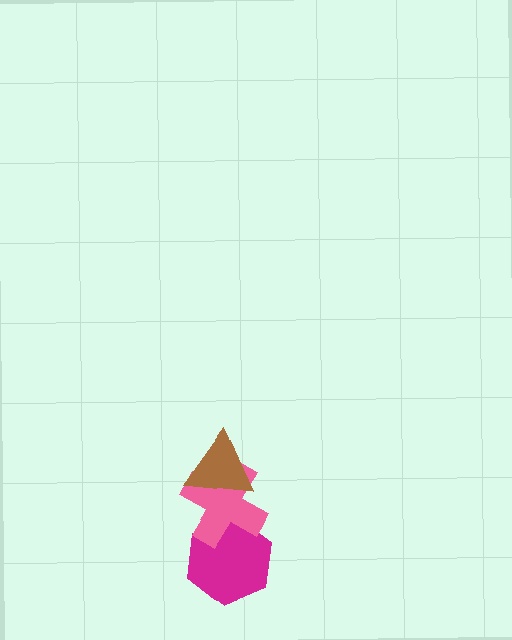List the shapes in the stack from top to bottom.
From top to bottom: the brown triangle, the pink cross, the magenta hexagon.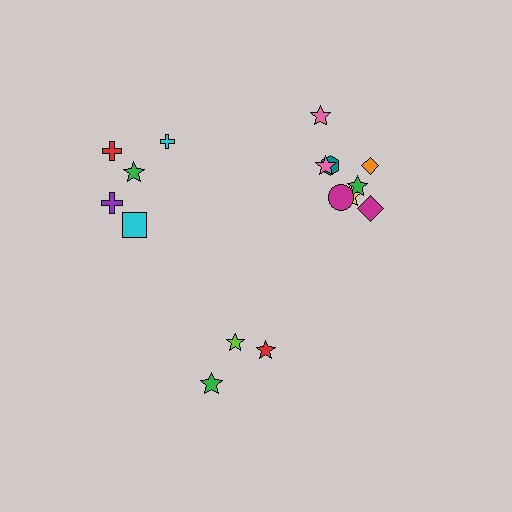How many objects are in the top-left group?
There are 5 objects.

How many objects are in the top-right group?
There are 8 objects.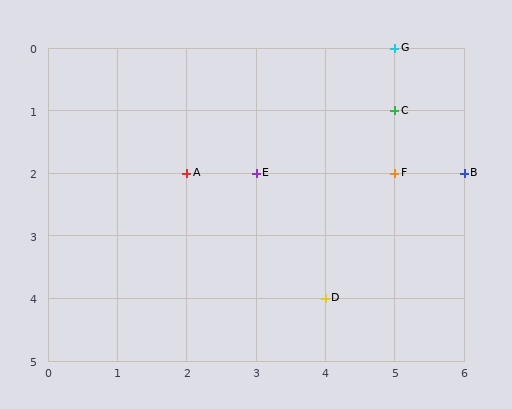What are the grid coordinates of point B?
Point B is at grid coordinates (6, 2).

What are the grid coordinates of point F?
Point F is at grid coordinates (5, 2).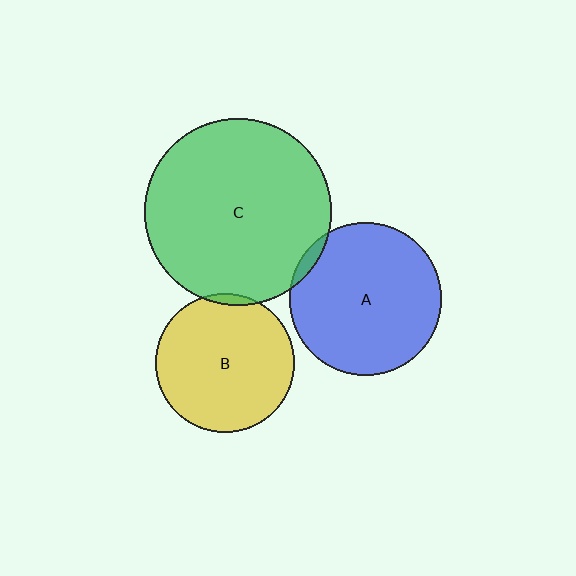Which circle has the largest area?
Circle C (green).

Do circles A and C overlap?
Yes.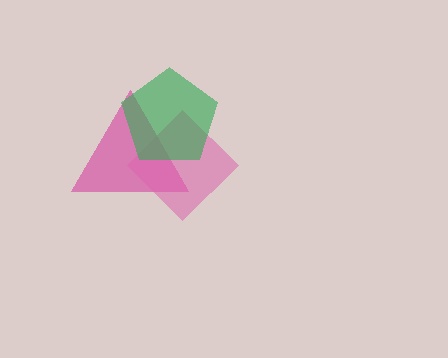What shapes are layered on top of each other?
The layered shapes are: a magenta triangle, a pink diamond, a green pentagon.